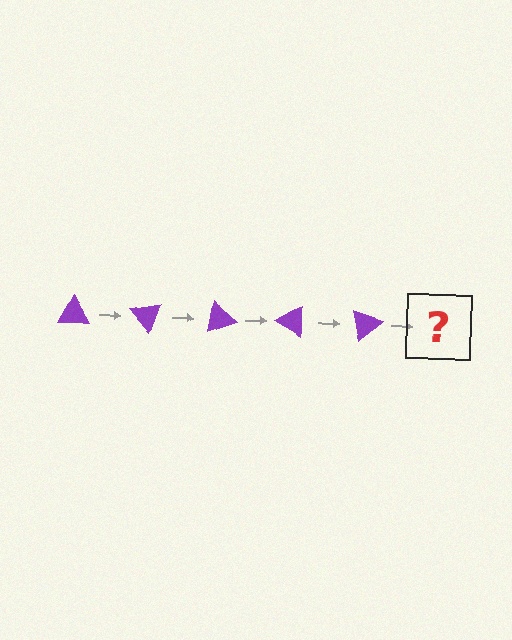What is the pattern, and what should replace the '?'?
The pattern is that the triangle rotates 50 degrees each step. The '?' should be a purple triangle rotated 250 degrees.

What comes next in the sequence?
The next element should be a purple triangle rotated 250 degrees.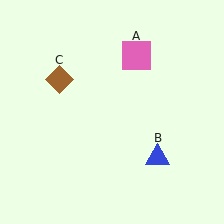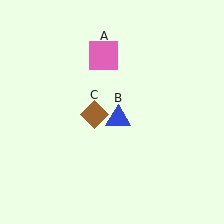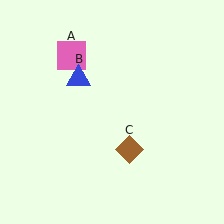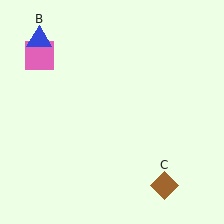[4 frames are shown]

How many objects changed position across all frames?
3 objects changed position: pink square (object A), blue triangle (object B), brown diamond (object C).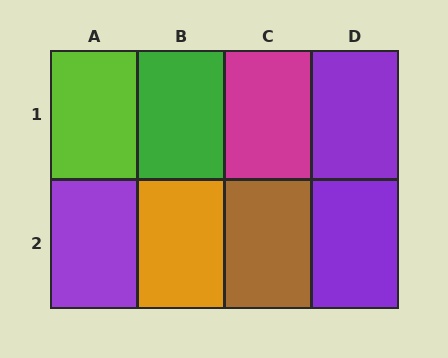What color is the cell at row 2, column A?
Purple.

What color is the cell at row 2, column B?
Orange.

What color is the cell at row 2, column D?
Purple.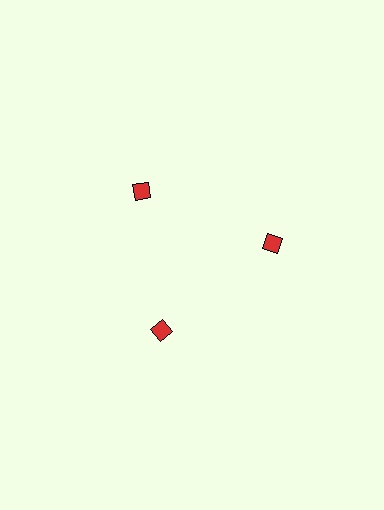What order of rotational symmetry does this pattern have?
This pattern has 3-fold rotational symmetry.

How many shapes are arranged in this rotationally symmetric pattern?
There are 3 shapes, arranged in 3 groups of 1.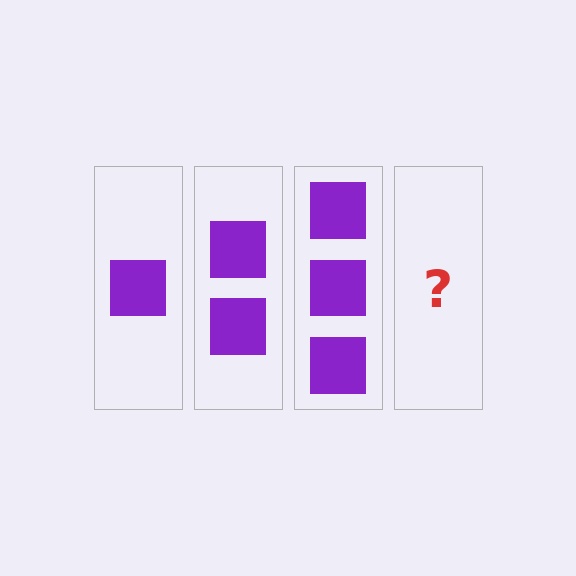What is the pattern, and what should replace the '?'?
The pattern is that each step adds one more square. The '?' should be 4 squares.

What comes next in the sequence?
The next element should be 4 squares.